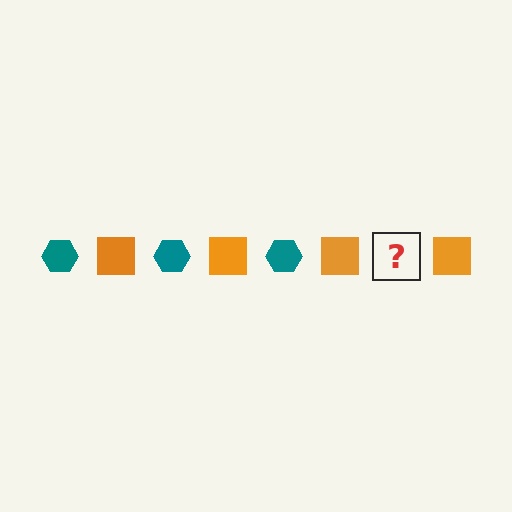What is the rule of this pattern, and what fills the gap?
The rule is that the pattern alternates between teal hexagon and orange square. The gap should be filled with a teal hexagon.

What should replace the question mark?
The question mark should be replaced with a teal hexagon.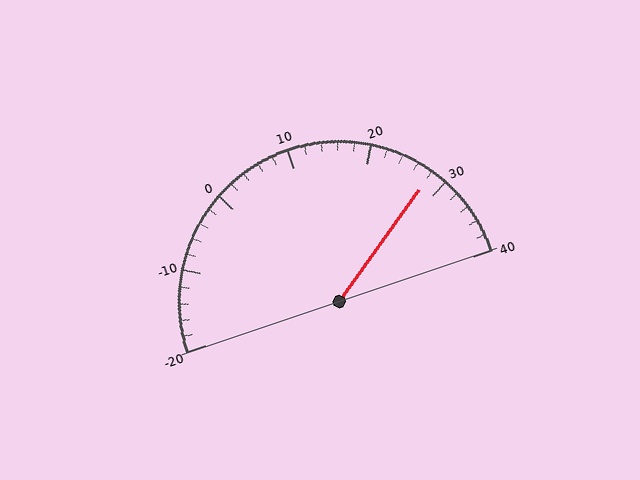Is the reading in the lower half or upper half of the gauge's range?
The reading is in the upper half of the range (-20 to 40).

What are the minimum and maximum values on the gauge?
The gauge ranges from -20 to 40.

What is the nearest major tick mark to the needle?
The nearest major tick mark is 30.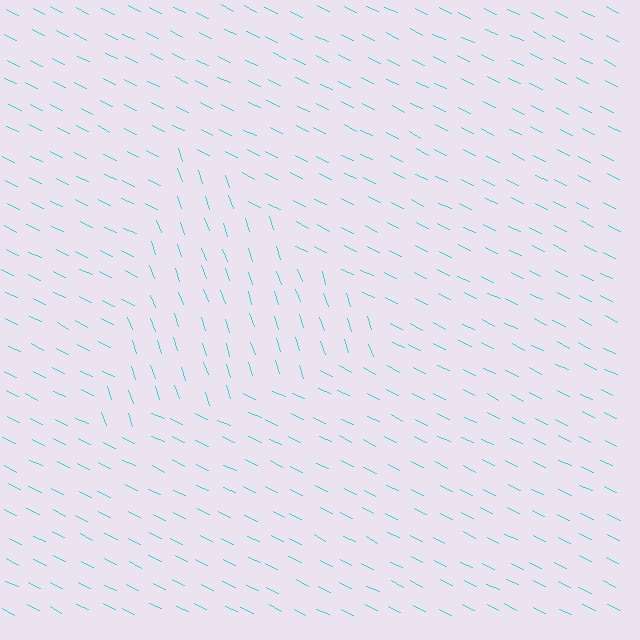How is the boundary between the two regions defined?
The boundary is defined purely by a change in line orientation (approximately 45 degrees difference). All lines are the same color and thickness.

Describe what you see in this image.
The image is filled with small cyan line segments. A triangle region in the image has lines oriented differently from the surrounding lines, creating a visible texture boundary.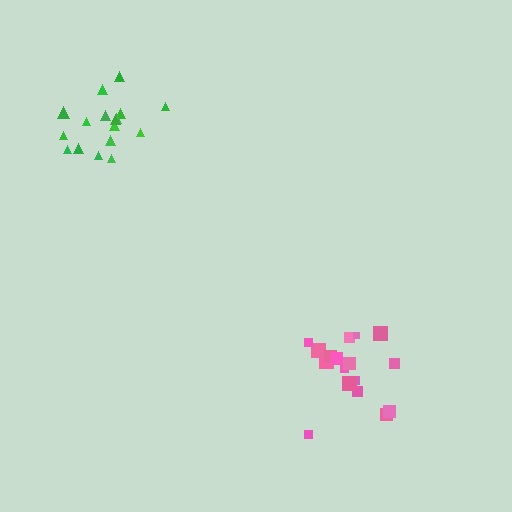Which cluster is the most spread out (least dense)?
Pink.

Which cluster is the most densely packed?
Green.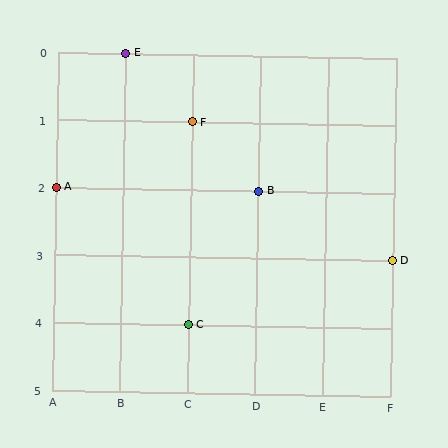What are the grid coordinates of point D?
Point D is at grid coordinates (F, 3).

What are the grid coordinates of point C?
Point C is at grid coordinates (C, 4).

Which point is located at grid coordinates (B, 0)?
Point E is at (B, 0).